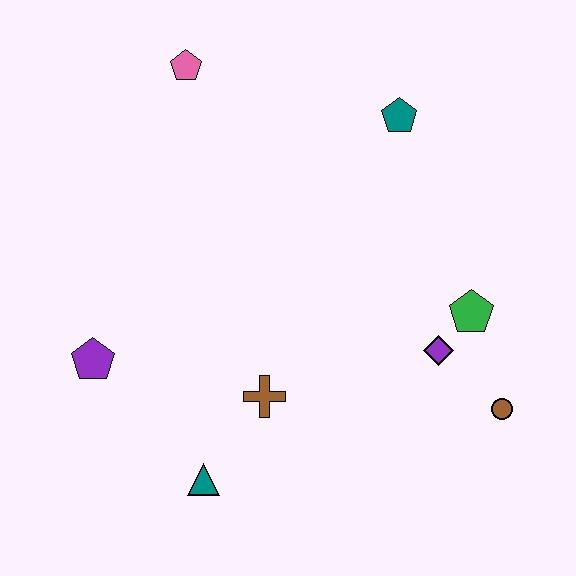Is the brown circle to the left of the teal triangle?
No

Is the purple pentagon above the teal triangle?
Yes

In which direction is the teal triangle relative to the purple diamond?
The teal triangle is to the left of the purple diamond.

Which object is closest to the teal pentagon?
The green pentagon is closest to the teal pentagon.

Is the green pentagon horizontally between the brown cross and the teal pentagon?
No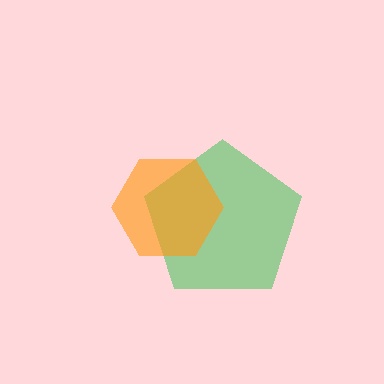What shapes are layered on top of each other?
The layered shapes are: a green pentagon, an orange hexagon.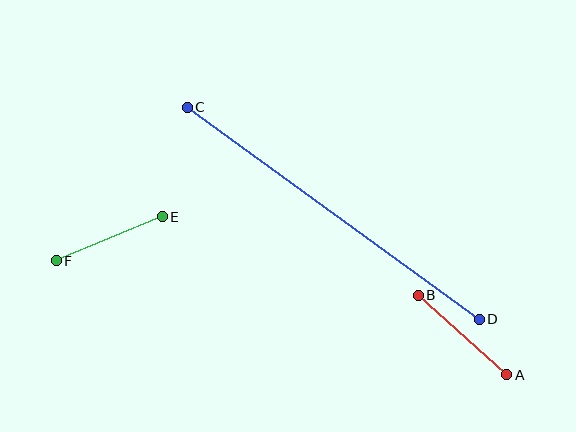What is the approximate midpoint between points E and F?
The midpoint is at approximately (109, 239) pixels.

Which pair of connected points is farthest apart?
Points C and D are farthest apart.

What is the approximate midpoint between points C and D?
The midpoint is at approximately (333, 213) pixels.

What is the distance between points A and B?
The distance is approximately 119 pixels.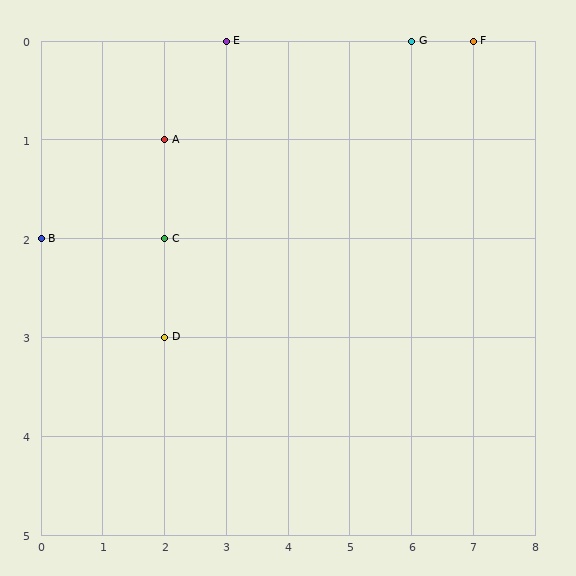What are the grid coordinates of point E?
Point E is at grid coordinates (3, 0).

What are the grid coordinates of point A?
Point A is at grid coordinates (2, 1).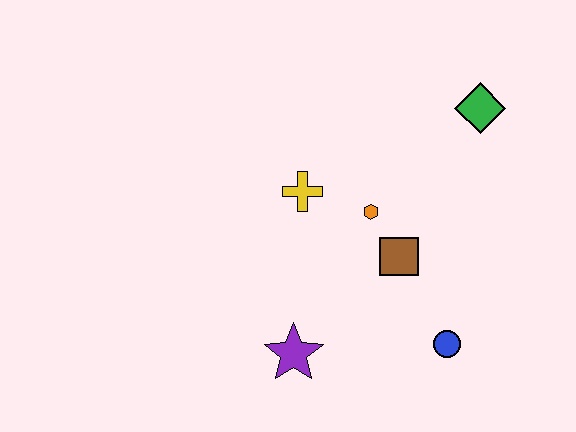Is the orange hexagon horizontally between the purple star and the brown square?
Yes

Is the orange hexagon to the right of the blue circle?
No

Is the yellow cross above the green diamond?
No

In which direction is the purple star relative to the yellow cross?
The purple star is below the yellow cross.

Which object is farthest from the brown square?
The green diamond is farthest from the brown square.